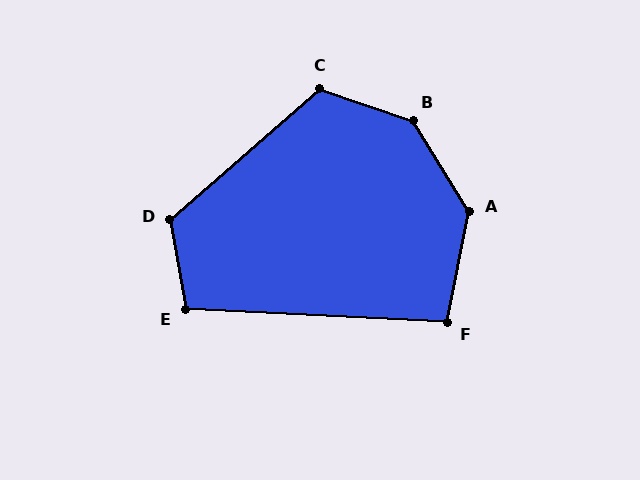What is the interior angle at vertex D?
Approximately 121 degrees (obtuse).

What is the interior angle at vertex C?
Approximately 120 degrees (obtuse).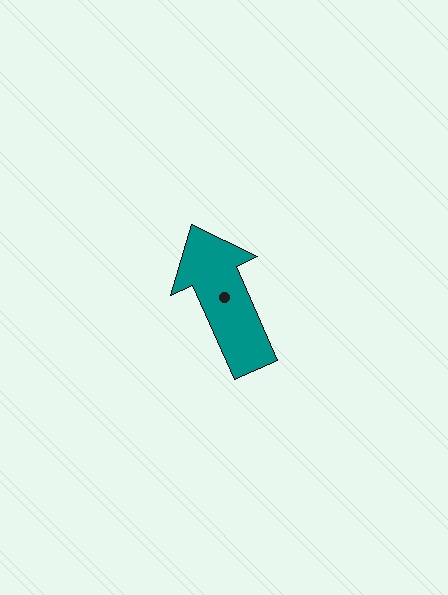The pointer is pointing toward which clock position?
Roughly 11 o'clock.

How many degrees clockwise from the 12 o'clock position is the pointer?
Approximately 336 degrees.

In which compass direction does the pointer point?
Northwest.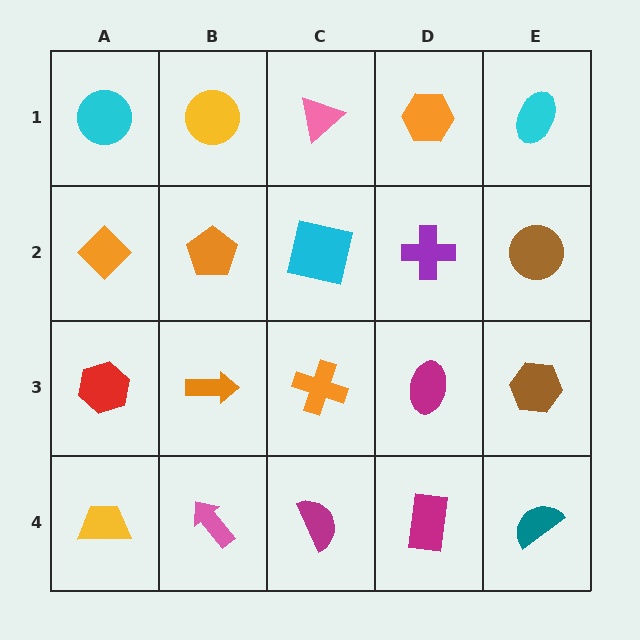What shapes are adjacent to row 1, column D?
A purple cross (row 2, column D), a pink triangle (row 1, column C), a cyan ellipse (row 1, column E).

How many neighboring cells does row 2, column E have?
3.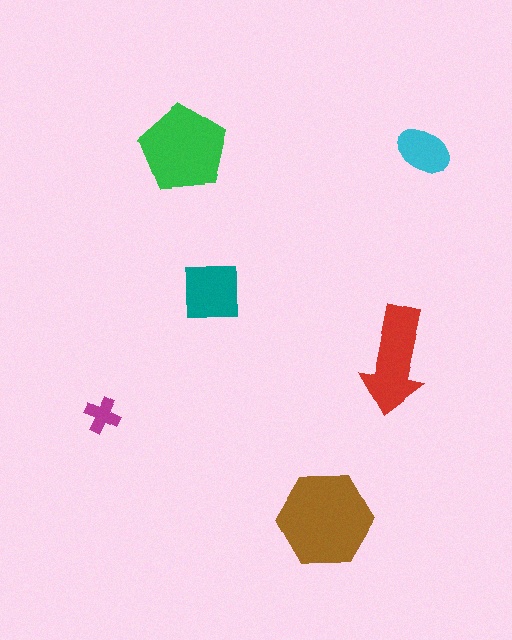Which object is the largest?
The brown hexagon.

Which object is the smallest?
The magenta cross.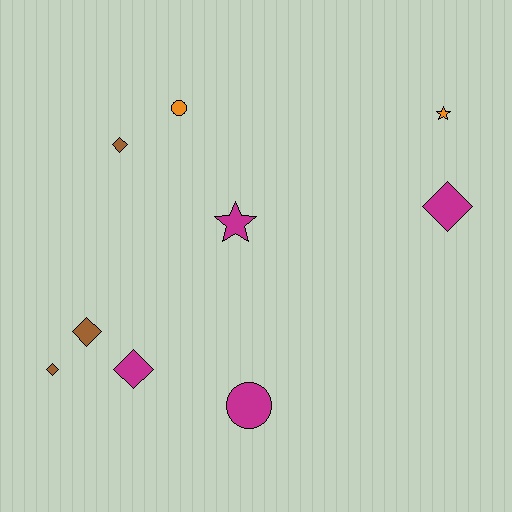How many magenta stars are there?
There is 1 magenta star.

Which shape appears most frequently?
Diamond, with 5 objects.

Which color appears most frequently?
Magenta, with 4 objects.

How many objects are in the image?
There are 9 objects.